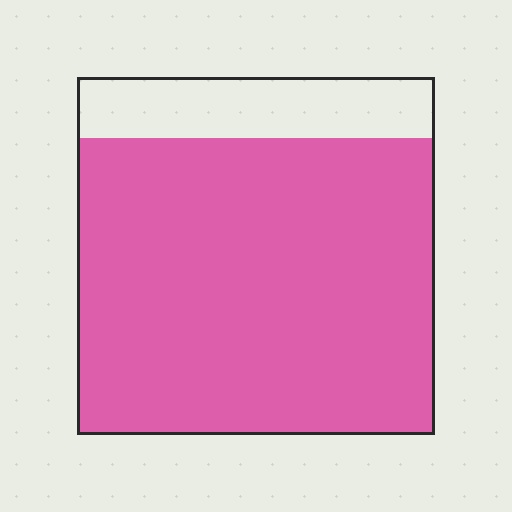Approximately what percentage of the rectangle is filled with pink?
Approximately 85%.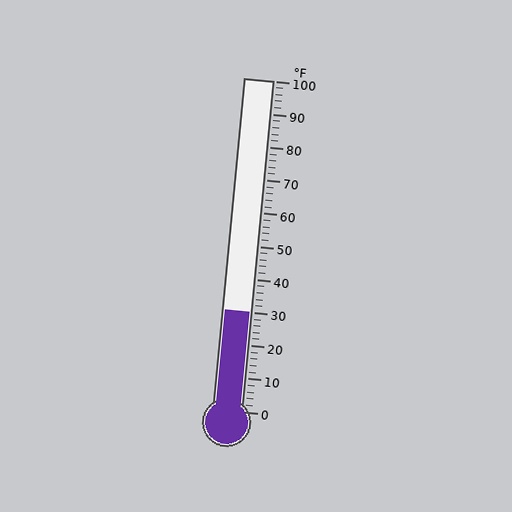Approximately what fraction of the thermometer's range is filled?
The thermometer is filled to approximately 30% of its range.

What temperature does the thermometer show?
The thermometer shows approximately 30°F.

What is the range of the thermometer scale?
The thermometer scale ranges from 0°F to 100°F.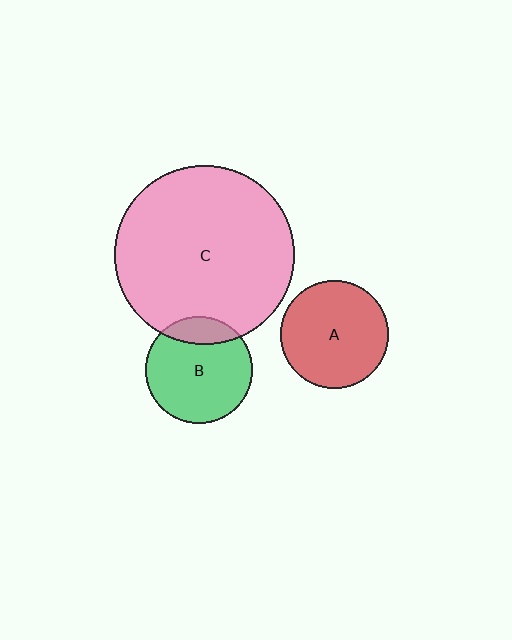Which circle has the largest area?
Circle C (pink).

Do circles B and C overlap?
Yes.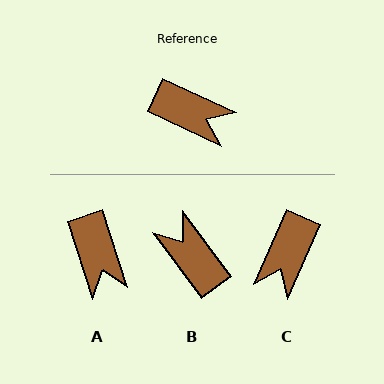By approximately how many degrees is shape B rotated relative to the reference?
Approximately 151 degrees counter-clockwise.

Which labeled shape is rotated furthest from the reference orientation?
B, about 151 degrees away.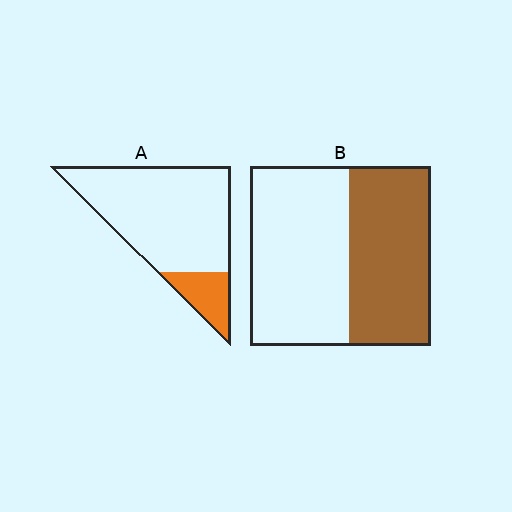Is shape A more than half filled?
No.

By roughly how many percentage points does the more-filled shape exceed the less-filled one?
By roughly 30 percentage points (B over A).